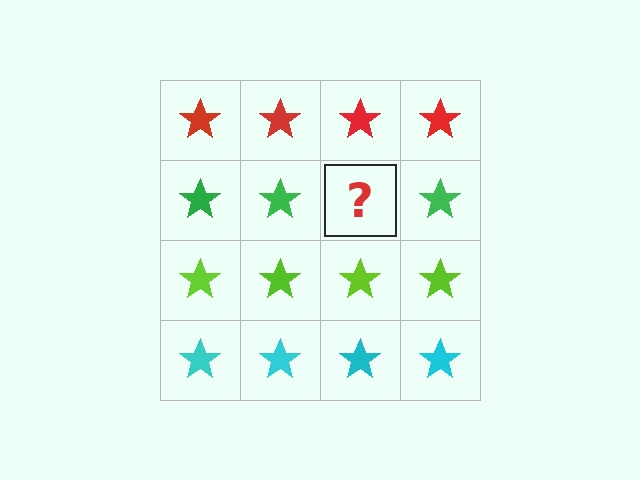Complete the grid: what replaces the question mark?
The question mark should be replaced with a green star.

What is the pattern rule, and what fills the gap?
The rule is that each row has a consistent color. The gap should be filled with a green star.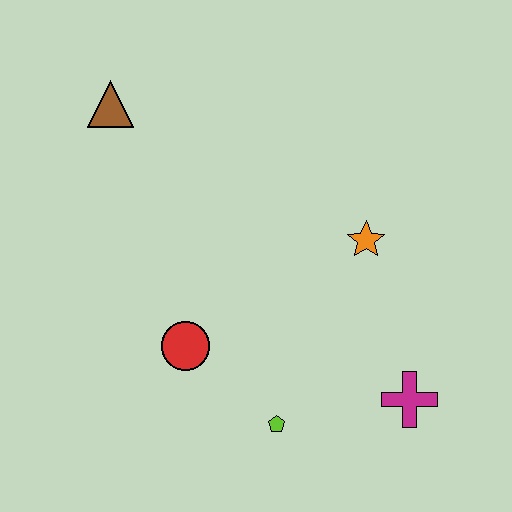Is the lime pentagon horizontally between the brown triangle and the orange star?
Yes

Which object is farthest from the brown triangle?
The magenta cross is farthest from the brown triangle.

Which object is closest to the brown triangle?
The red circle is closest to the brown triangle.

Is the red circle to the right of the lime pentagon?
No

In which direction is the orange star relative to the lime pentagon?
The orange star is above the lime pentagon.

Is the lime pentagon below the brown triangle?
Yes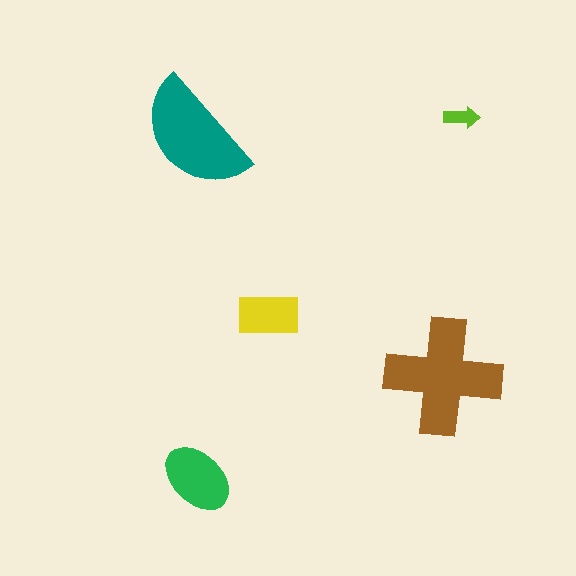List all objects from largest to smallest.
The brown cross, the teal semicircle, the green ellipse, the yellow rectangle, the lime arrow.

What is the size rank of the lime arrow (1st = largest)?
5th.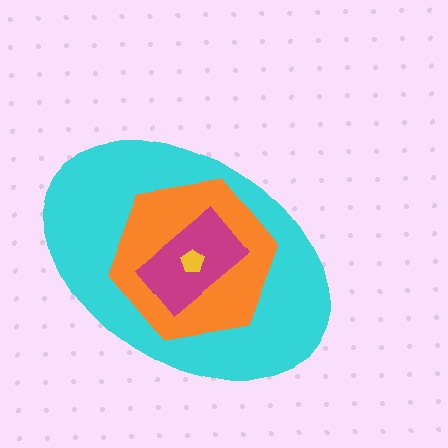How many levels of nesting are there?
4.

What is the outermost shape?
The cyan ellipse.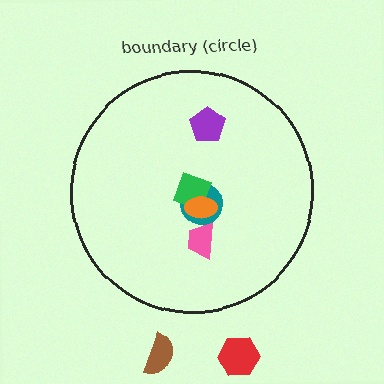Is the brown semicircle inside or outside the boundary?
Outside.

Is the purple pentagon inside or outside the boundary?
Inside.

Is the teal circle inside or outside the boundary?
Inside.